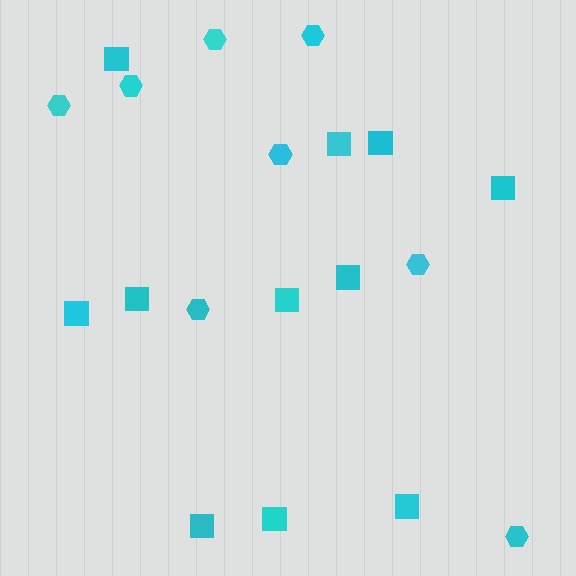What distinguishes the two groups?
There are 2 groups: one group of squares (11) and one group of hexagons (8).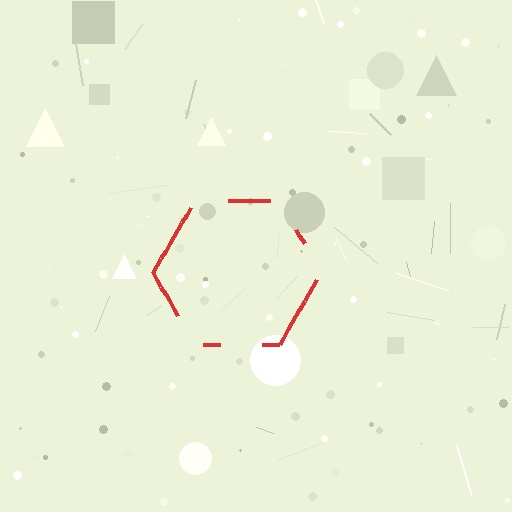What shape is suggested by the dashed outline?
The dashed outline suggests a hexagon.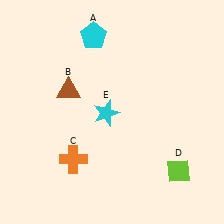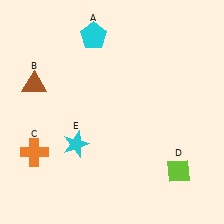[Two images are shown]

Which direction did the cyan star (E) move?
The cyan star (E) moved down.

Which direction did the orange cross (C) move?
The orange cross (C) moved left.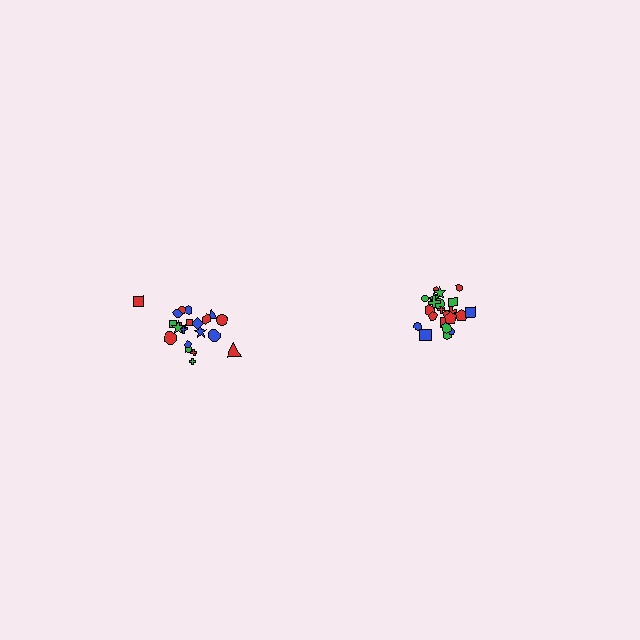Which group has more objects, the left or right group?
The right group.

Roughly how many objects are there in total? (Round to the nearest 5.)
Roughly 45 objects in total.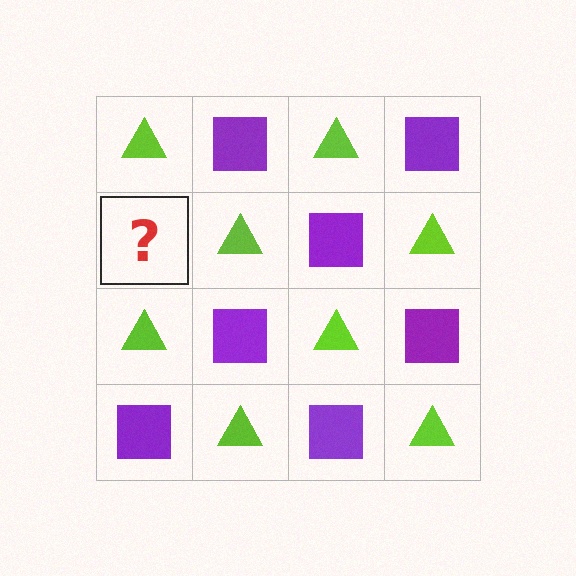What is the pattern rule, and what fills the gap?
The rule is that it alternates lime triangle and purple square in a checkerboard pattern. The gap should be filled with a purple square.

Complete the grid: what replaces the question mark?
The question mark should be replaced with a purple square.